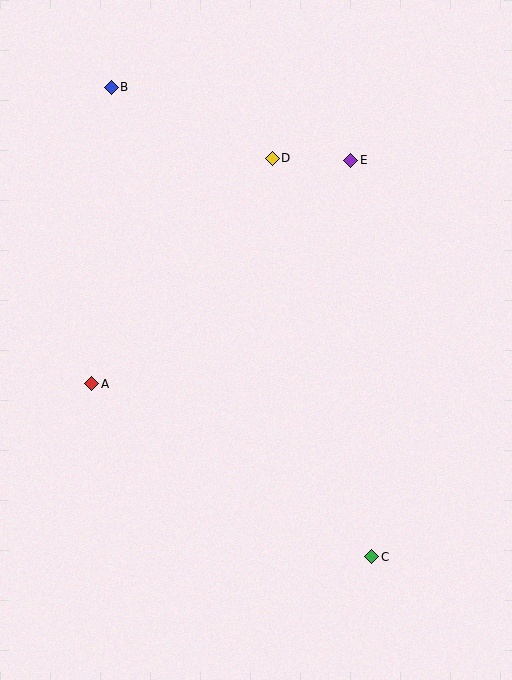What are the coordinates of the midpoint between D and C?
The midpoint between D and C is at (322, 358).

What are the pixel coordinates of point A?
Point A is at (92, 384).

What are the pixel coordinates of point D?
Point D is at (272, 158).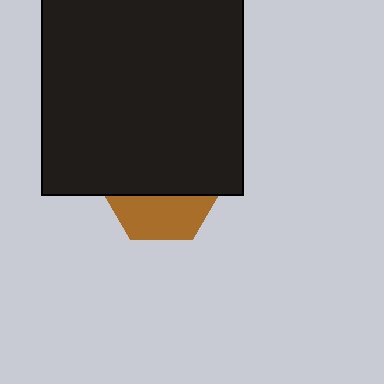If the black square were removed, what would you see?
You would see the complete brown hexagon.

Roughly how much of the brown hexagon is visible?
A small part of it is visible (roughly 39%).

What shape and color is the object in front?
The object in front is a black square.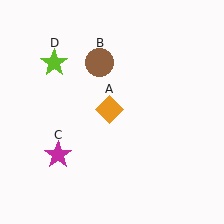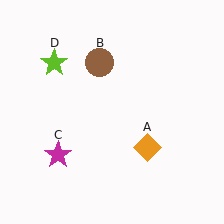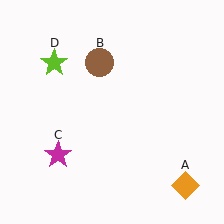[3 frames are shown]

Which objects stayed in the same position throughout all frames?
Brown circle (object B) and magenta star (object C) and lime star (object D) remained stationary.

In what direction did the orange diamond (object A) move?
The orange diamond (object A) moved down and to the right.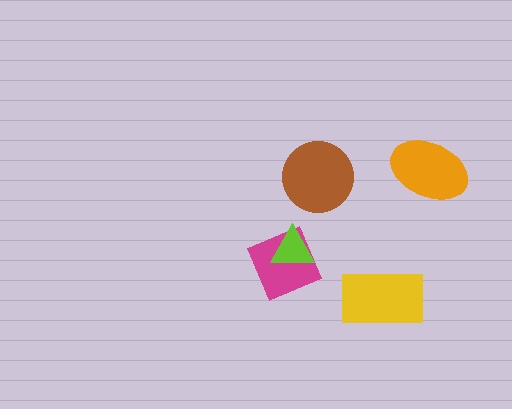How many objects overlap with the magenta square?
1 object overlaps with the magenta square.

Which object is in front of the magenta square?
The lime triangle is in front of the magenta square.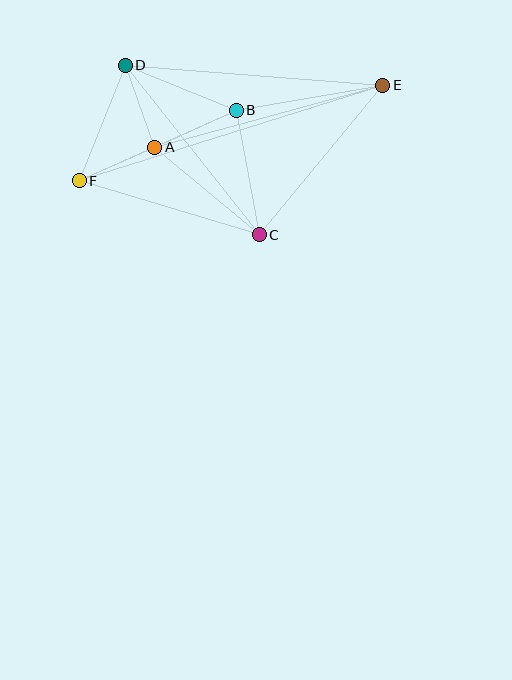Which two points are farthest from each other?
Points E and F are farthest from each other.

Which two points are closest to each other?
Points A and F are closest to each other.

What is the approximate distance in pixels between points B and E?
The distance between B and E is approximately 149 pixels.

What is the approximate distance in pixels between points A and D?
The distance between A and D is approximately 87 pixels.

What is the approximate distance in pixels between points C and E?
The distance between C and E is approximately 194 pixels.